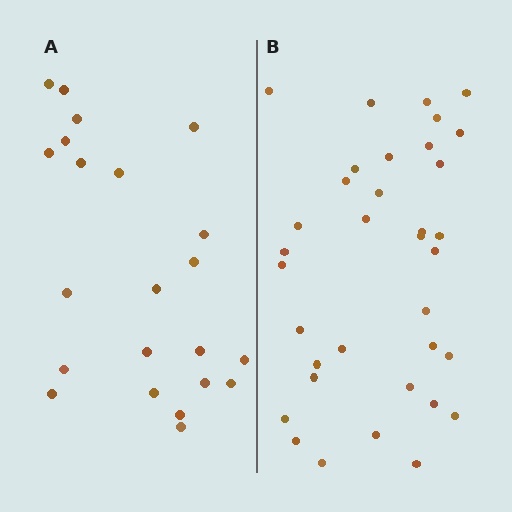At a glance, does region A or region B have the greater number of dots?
Region B (the right region) has more dots.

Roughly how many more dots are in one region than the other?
Region B has approximately 15 more dots than region A.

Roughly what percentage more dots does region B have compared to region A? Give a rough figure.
About 60% more.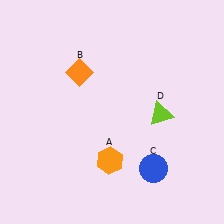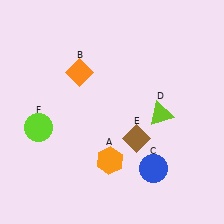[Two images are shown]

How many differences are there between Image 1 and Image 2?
There are 2 differences between the two images.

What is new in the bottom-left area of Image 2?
A lime circle (F) was added in the bottom-left area of Image 2.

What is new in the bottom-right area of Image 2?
A brown diamond (E) was added in the bottom-right area of Image 2.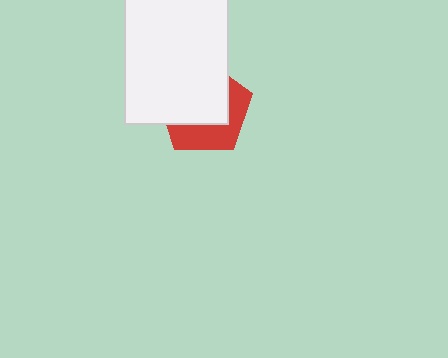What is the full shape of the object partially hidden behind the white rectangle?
The partially hidden object is a red pentagon.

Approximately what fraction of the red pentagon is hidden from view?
Roughly 61% of the red pentagon is hidden behind the white rectangle.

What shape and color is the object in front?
The object in front is a white rectangle.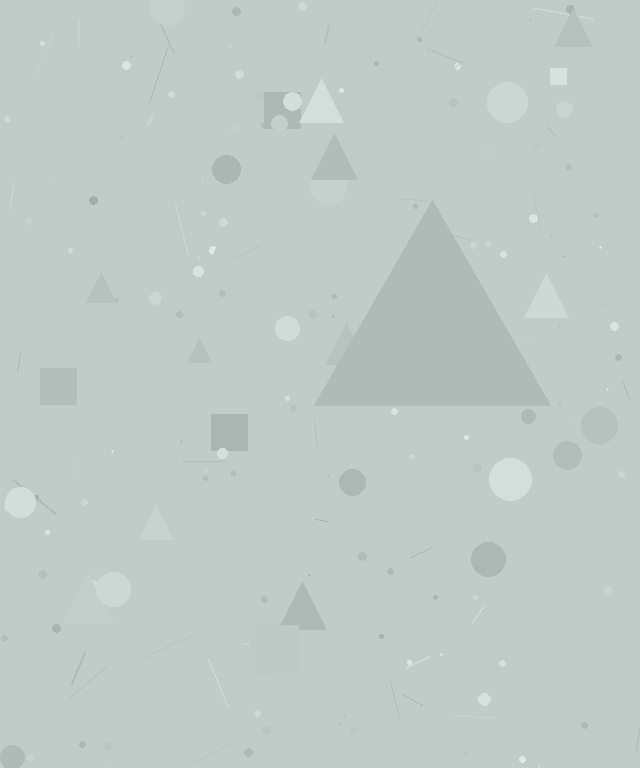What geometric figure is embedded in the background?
A triangle is embedded in the background.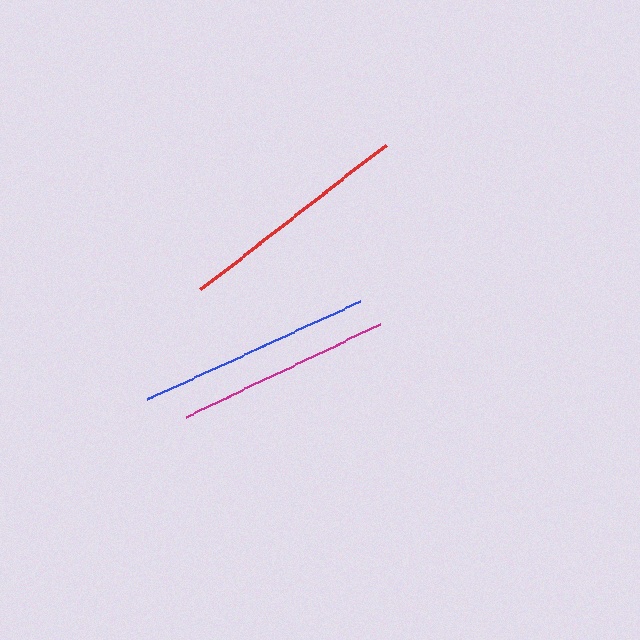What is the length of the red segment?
The red segment is approximately 234 pixels long.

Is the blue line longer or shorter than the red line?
The blue line is longer than the red line.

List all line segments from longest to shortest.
From longest to shortest: blue, red, magenta.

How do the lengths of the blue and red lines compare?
The blue and red lines are approximately the same length.